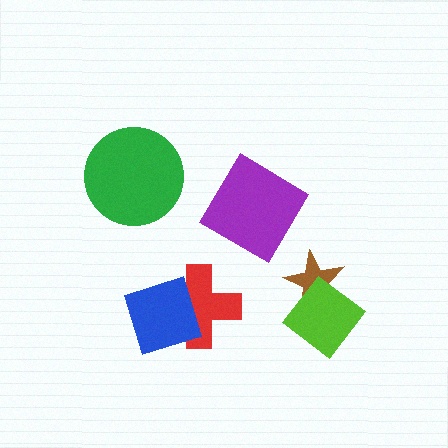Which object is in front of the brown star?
The lime diamond is in front of the brown star.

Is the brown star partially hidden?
Yes, it is partially covered by another shape.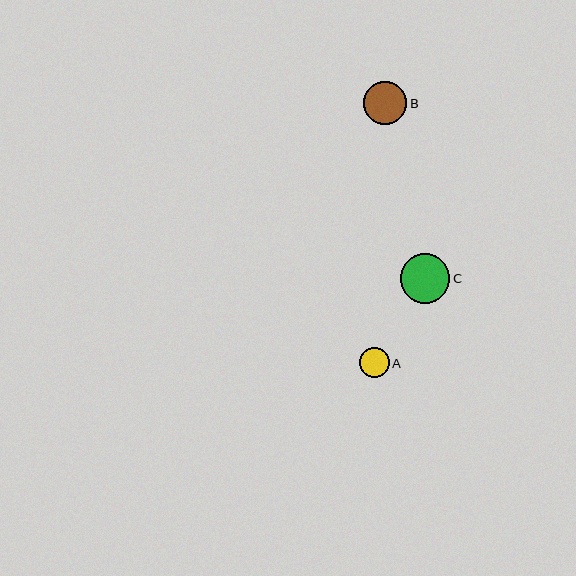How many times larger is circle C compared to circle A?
Circle C is approximately 1.7 times the size of circle A.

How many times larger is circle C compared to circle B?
Circle C is approximately 1.1 times the size of circle B.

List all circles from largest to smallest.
From largest to smallest: C, B, A.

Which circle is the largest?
Circle C is the largest with a size of approximately 49 pixels.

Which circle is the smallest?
Circle A is the smallest with a size of approximately 30 pixels.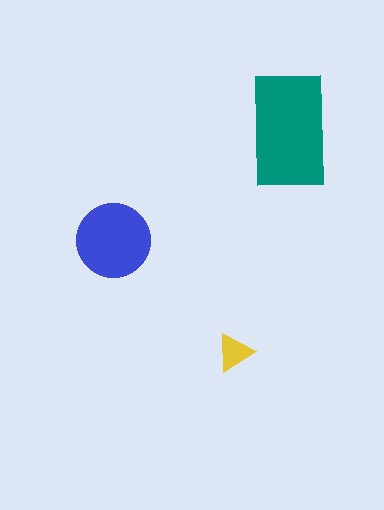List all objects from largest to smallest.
The teal rectangle, the blue circle, the yellow triangle.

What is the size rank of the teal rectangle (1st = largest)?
1st.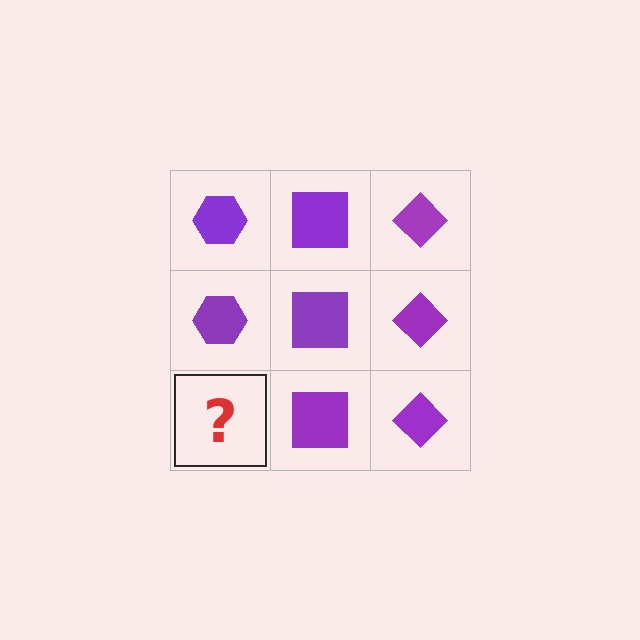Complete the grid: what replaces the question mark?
The question mark should be replaced with a purple hexagon.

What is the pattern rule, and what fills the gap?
The rule is that each column has a consistent shape. The gap should be filled with a purple hexagon.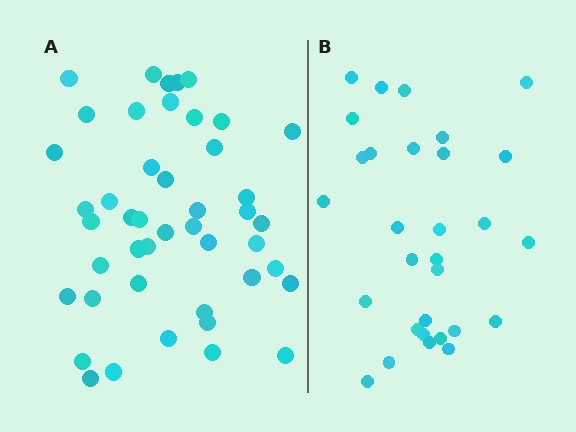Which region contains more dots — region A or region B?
Region A (the left region) has more dots.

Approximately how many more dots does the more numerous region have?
Region A has approximately 15 more dots than region B.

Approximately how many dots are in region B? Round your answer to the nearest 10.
About 30 dots.